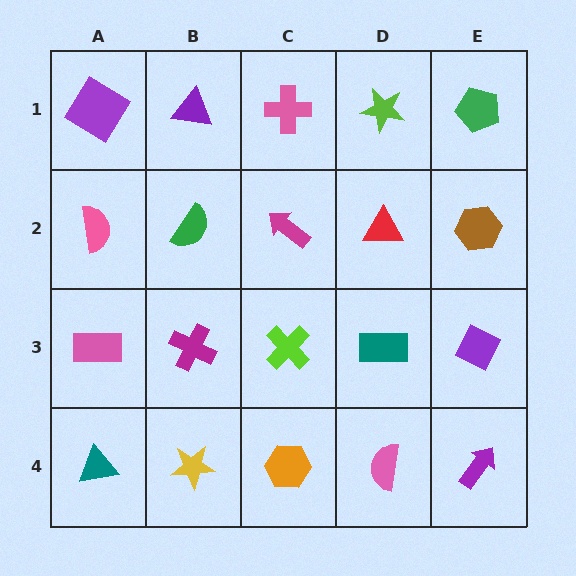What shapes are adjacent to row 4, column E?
A purple diamond (row 3, column E), a pink semicircle (row 4, column D).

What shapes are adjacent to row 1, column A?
A pink semicircle (row 2, column A), a purple triangle (row 1, column B).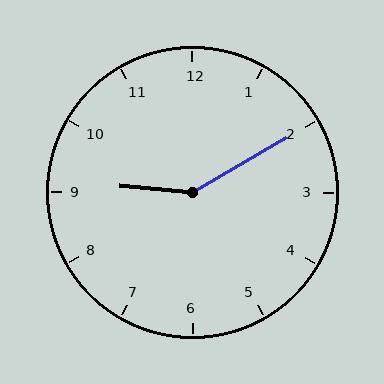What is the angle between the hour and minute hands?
Approximately 145 degrees.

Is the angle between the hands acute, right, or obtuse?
It is obtuse.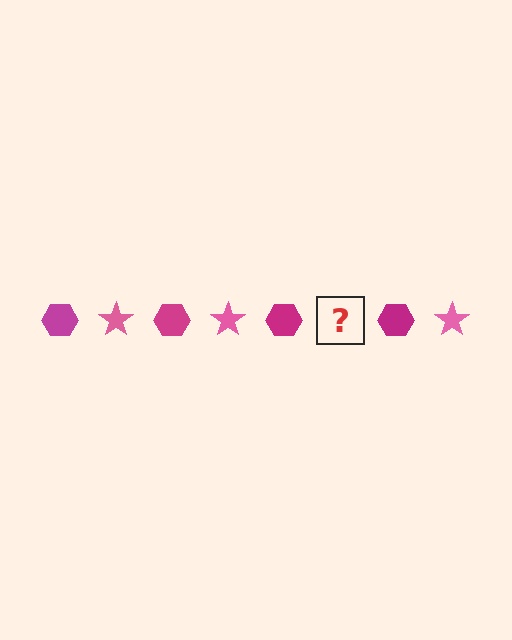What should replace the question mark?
The question mark should be replaced with a pink star.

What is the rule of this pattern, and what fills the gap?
The rule is that the pattern alternates between magenta hexagon and pink star. The gap should be filled with a pink star.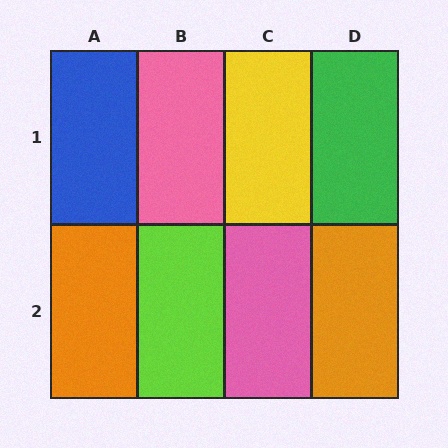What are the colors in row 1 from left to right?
Blue, pink, yellow, green.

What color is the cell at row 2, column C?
Pink.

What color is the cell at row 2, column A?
Orange.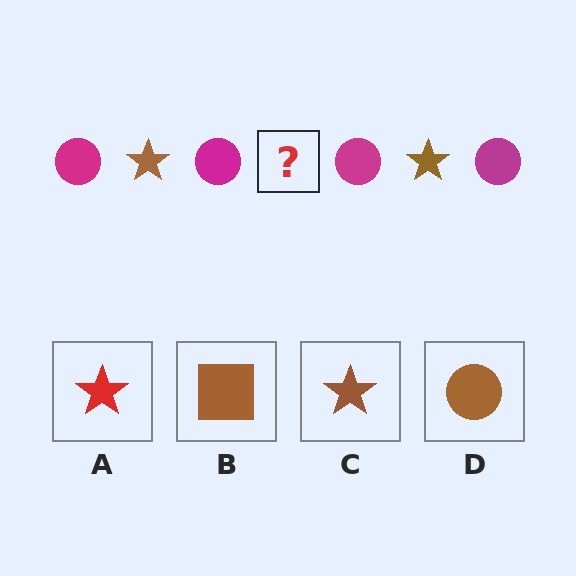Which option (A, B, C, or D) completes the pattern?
C.